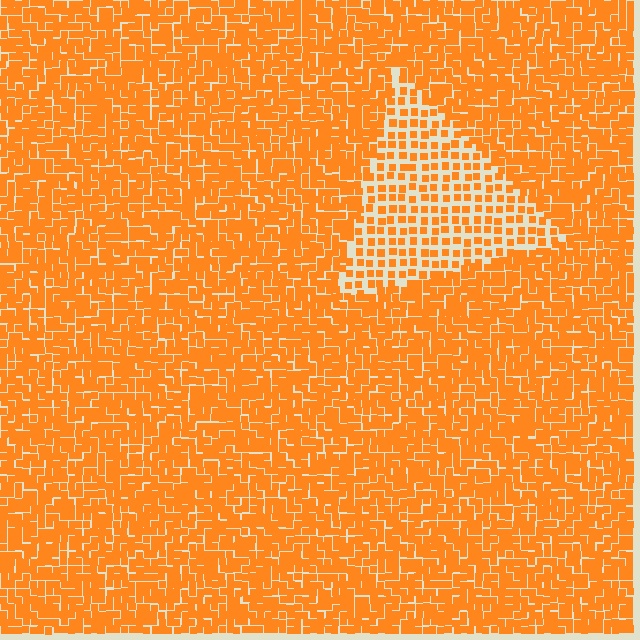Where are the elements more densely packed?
The elements are more densely packed outside the triangle boundary.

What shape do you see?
I see a triangle.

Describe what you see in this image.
The image contains small orange elements arranged at two different densities. A triangle-shaped region is visible where the elements are less densely packed than the surrounding area.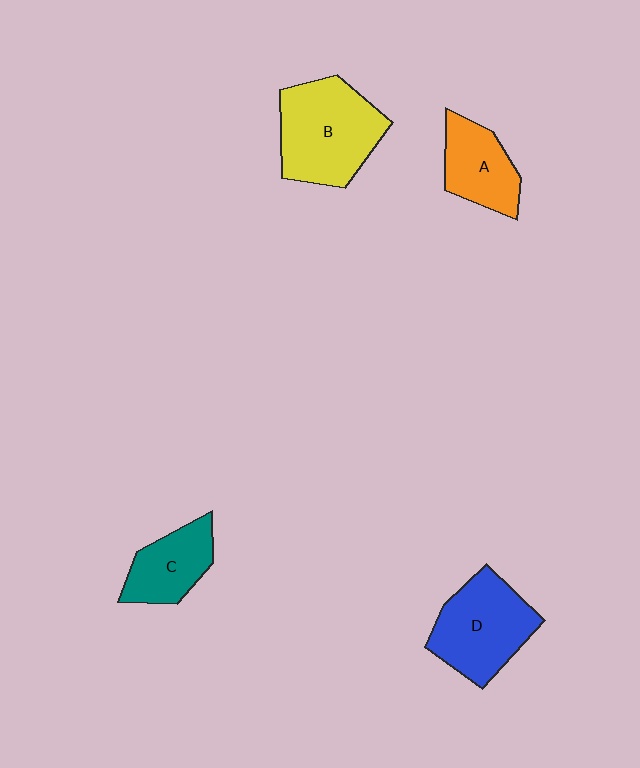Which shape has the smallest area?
Shape C (teal).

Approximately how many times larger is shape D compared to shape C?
Approximately 1.5 times.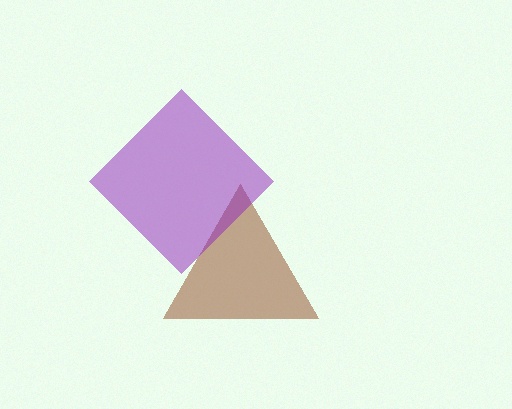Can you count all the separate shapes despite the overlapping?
Yes, there are 2 separate shapes.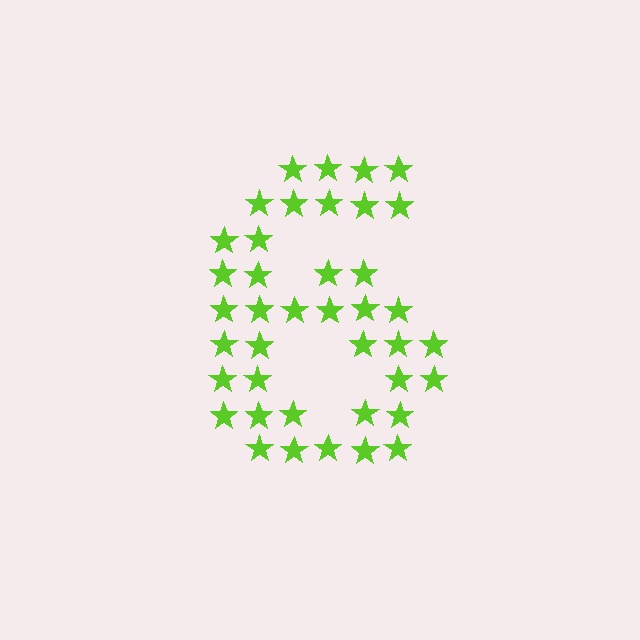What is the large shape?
The large shape is the digit 6.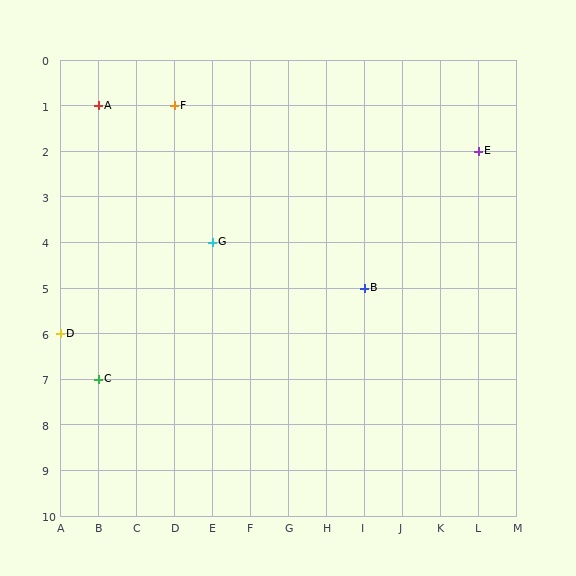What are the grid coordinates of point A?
Point A is at grid coordinates (B, 1).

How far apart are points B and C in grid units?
Points B and C are 7 columns and 2 rows apart (about 7.3 grid units diagonally).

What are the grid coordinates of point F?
Point F is at grid coordinates (D, 1).